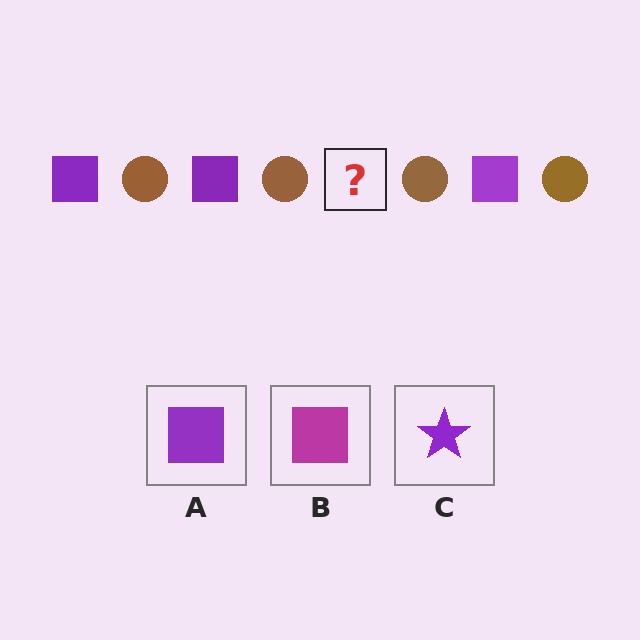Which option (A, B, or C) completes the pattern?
A.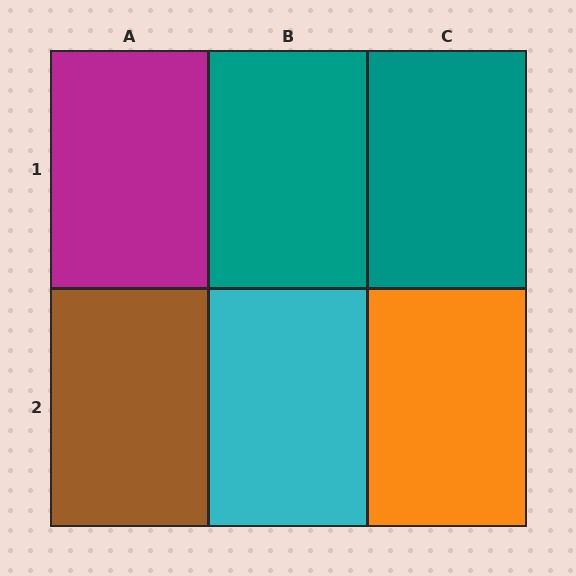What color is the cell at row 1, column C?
Teal.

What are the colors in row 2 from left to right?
Brown, cyan, orange.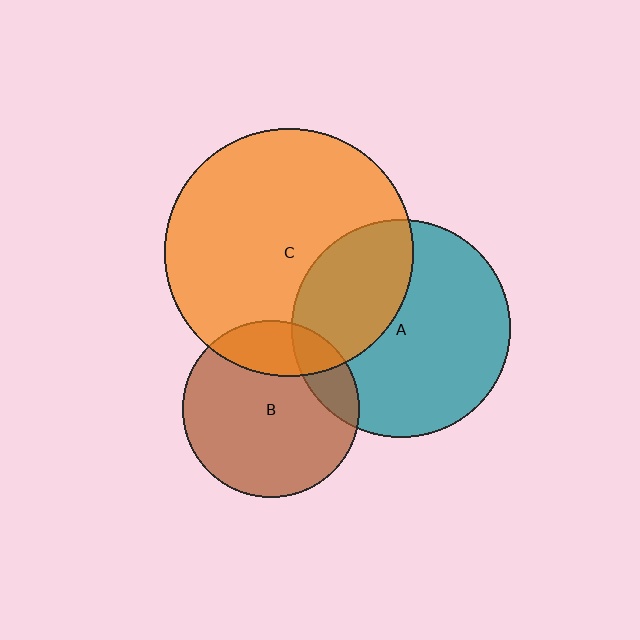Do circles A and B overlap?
Yes.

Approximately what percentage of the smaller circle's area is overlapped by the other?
Approximately 15%.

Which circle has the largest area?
Circle C (orange).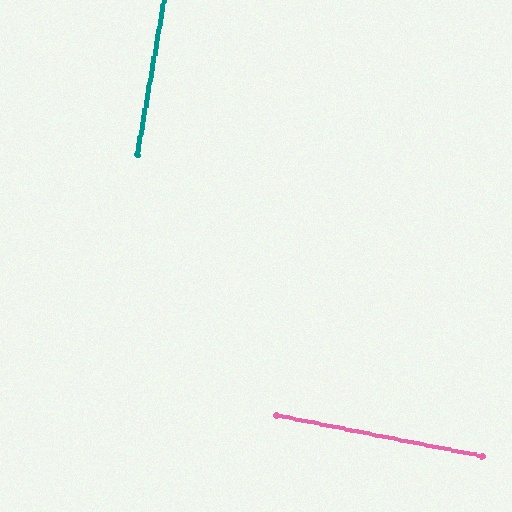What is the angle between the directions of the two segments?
Approximately 89 degrees.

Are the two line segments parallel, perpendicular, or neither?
Perpendicular — they meet at approximately 89°.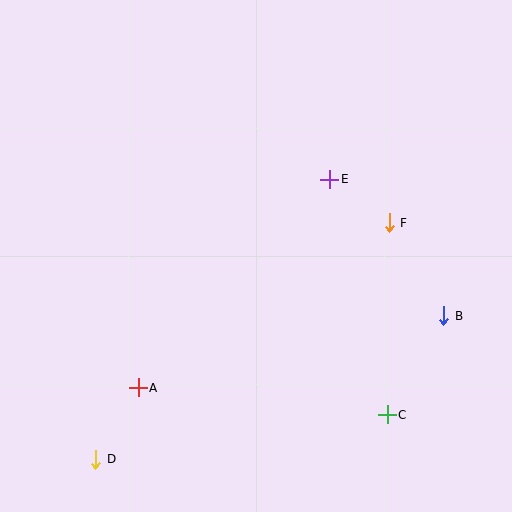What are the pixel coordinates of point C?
Point C is at (387, 415).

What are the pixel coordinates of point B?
Point B is at (443, 316).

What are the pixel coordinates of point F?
Point F is at (389, 223).